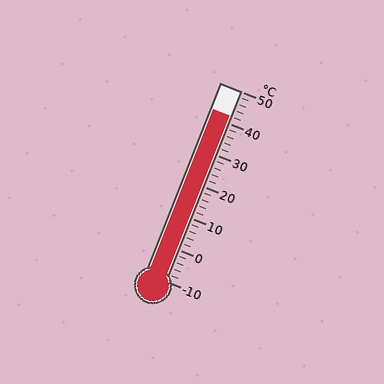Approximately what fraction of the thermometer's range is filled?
The thermometer is filled to approximately 85% of its range.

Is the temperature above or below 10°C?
The temperature is above 10°C.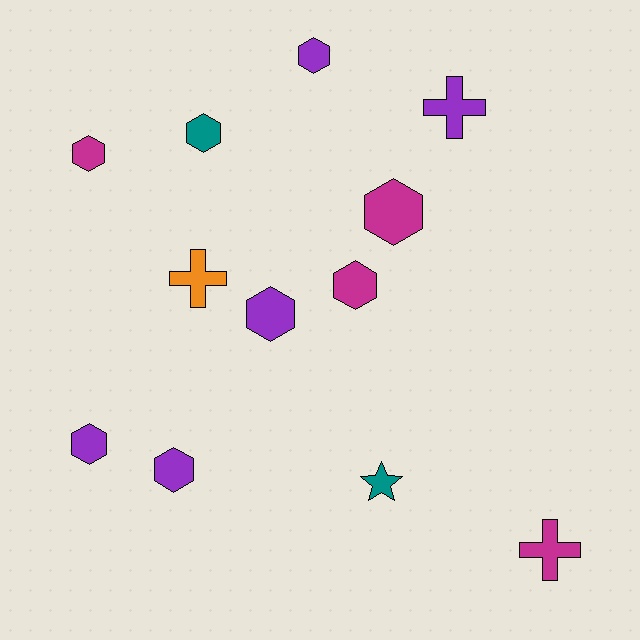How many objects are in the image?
There are 12 objects.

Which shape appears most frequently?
Hexagon, with 8 objects.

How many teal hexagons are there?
There is 1 teal hexagon.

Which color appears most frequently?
Purple, with 5 objects.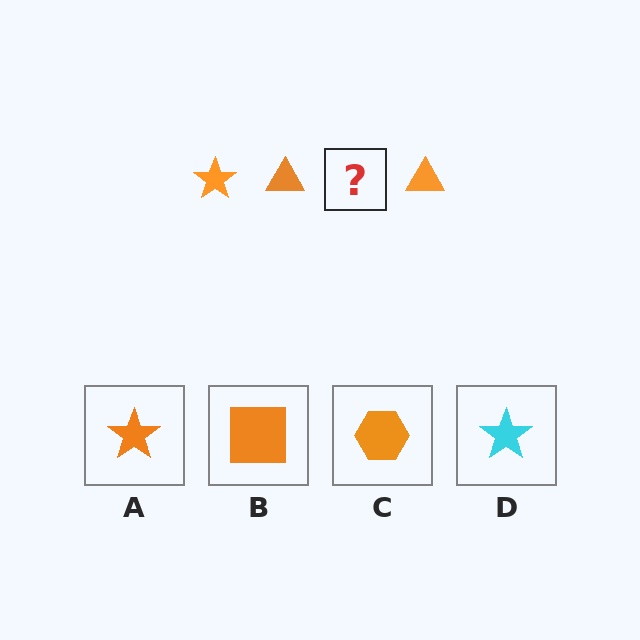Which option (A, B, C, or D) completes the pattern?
A.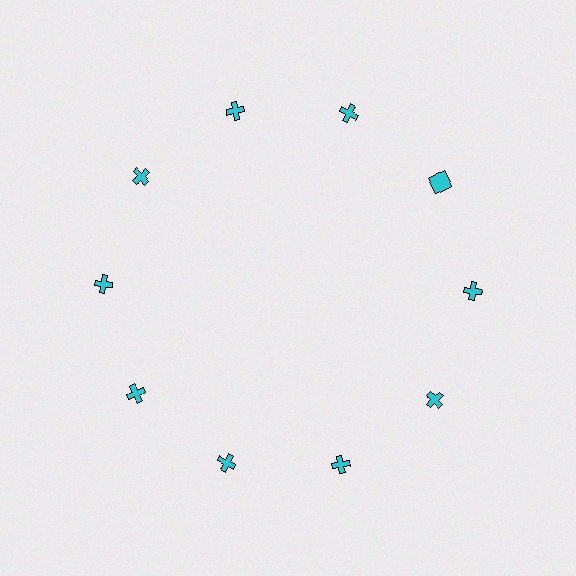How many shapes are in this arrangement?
There are 10 shapes arranged in a ring pattern.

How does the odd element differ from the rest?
It has a different shape: square instead of cross.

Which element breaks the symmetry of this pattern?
The cyan square at roughly the 2 o'clock position breaks the symmetry. All other shapes are cyan crosses.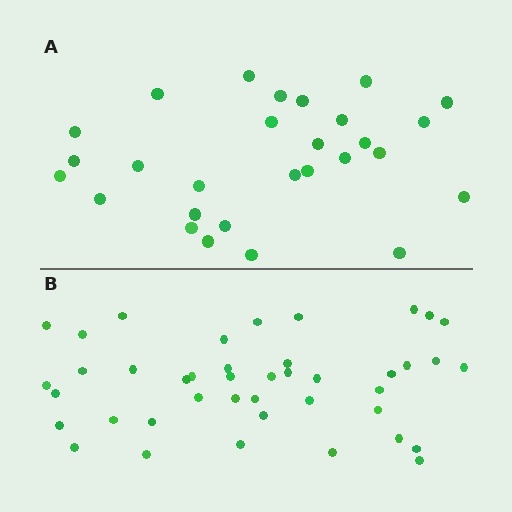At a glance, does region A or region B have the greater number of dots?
Region B (the bottom region) has more dots.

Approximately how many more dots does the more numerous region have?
Region B has approximately 15 more dots than region A.